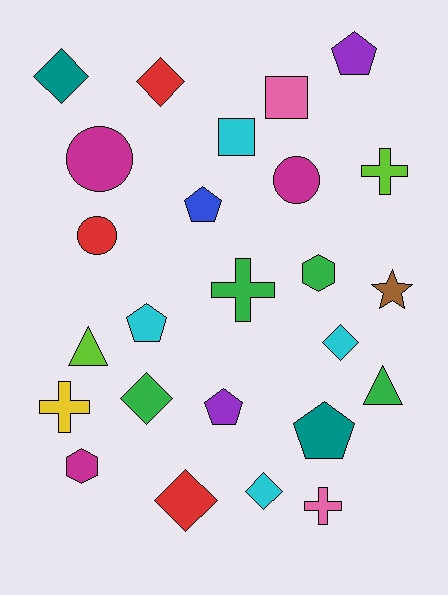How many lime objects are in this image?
There are 2 lime objects.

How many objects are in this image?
There are 25 objects.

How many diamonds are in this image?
There are 6 diamonds.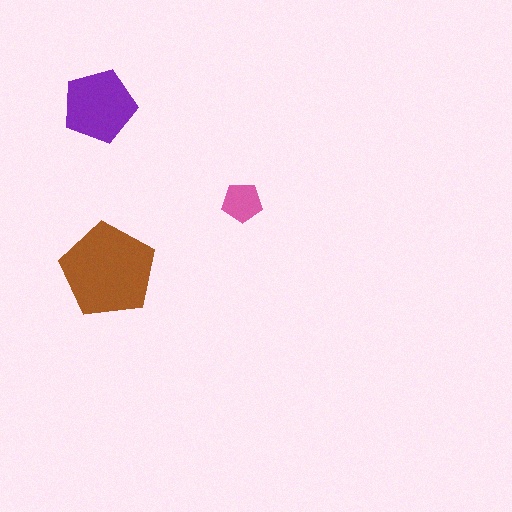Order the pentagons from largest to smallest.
the brown one, the purple one, the pink one.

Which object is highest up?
The purple pentagon is topmost.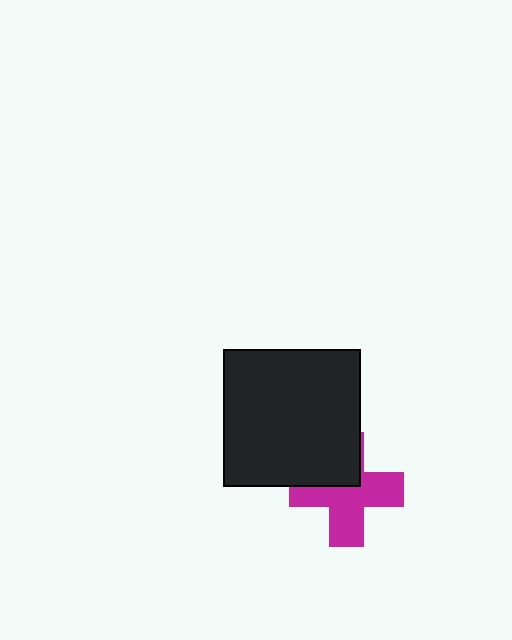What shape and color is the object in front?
The object in front is a black square.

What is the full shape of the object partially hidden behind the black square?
The partially hidden object is a magenta cross.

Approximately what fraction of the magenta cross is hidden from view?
Roughly 36% of the magenta cross is hidden behind the black square.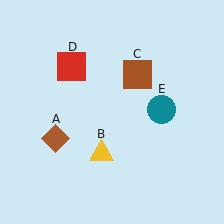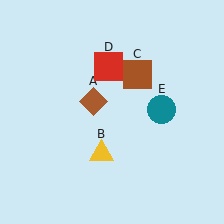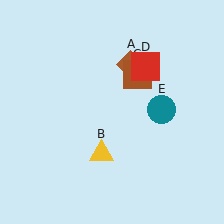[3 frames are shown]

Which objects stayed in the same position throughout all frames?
Yellow triangle (object B) and brown square (object C) and teal circle (object E) remained stationary.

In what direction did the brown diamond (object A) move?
The brown diamond (object A) moved up and to the right.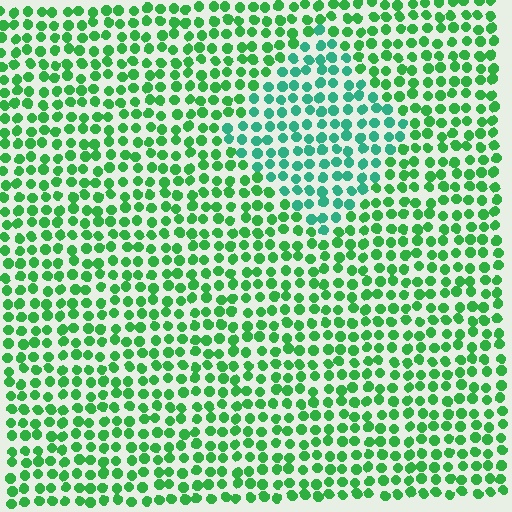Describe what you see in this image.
The image is filled with small green elements in a uniform arrangement. A diamond-shaped region is visible where the elements are tinted to a slightly different hue, forming a subtle color boundary.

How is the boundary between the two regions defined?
The boundary is defined purely by a slight shift in hue (about 32 degrees). Spacing, size, and orientation are identical on both sides.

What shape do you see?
I see a diamond.